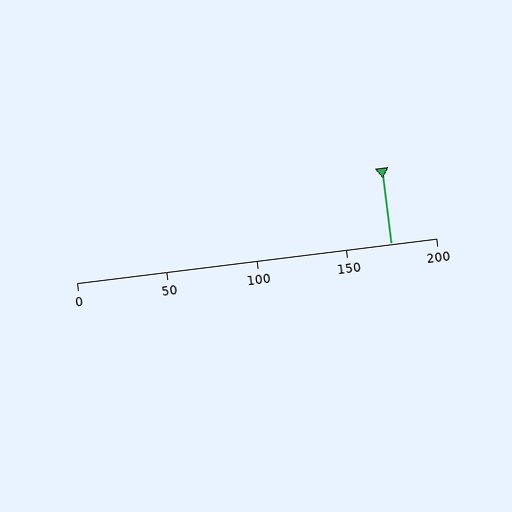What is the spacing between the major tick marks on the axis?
The major ticks are spaced 50 apart.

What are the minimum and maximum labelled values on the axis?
The axis runs from 0 to 200.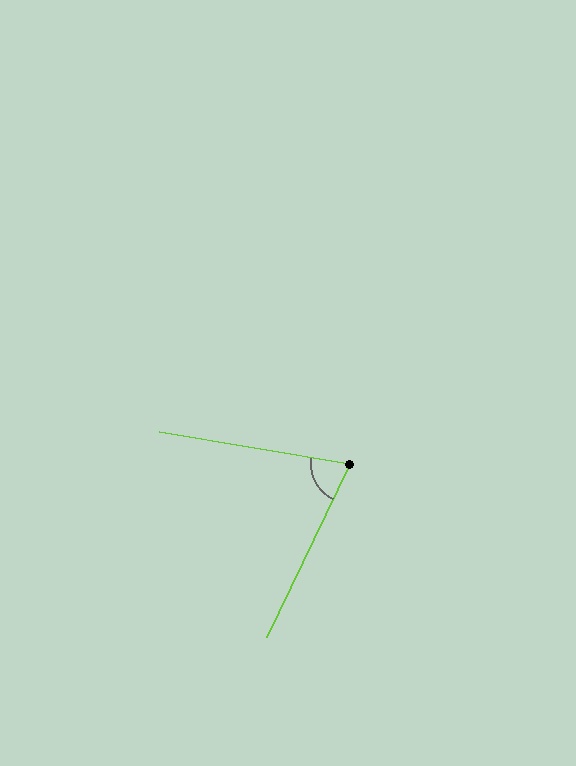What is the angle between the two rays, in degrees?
Approximately 74 degrees.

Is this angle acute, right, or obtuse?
It is acute.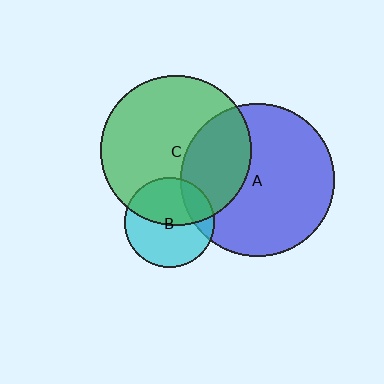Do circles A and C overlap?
Yes.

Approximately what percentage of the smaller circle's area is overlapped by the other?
Approximately 30%.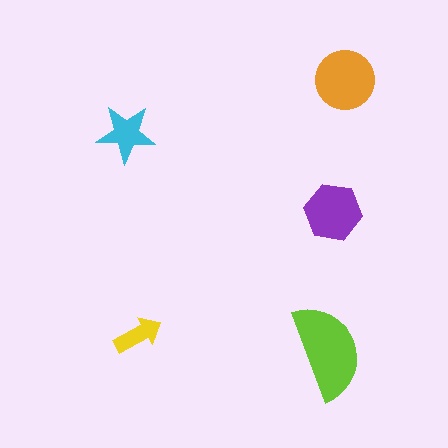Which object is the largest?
The lime semicircle.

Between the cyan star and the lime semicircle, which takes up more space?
The lime semicircle.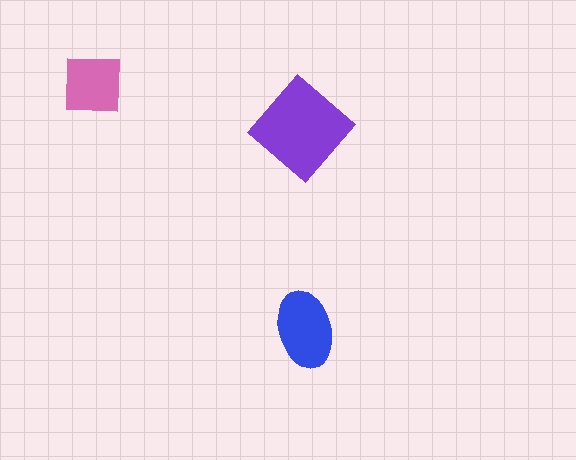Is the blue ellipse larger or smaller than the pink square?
Larger.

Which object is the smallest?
The pink square.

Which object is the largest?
The purple diamond.